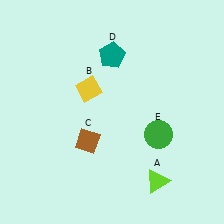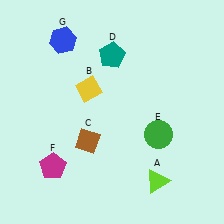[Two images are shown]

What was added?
A magenta pentagon (F), a blue hexagon (G) were added in Image 2.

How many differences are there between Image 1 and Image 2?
There are 2 differences between the two images.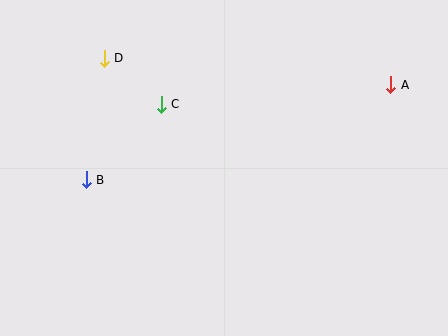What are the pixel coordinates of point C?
Point C is at (161, 104).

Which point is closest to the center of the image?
Point C at (161, 104) is closest to the center.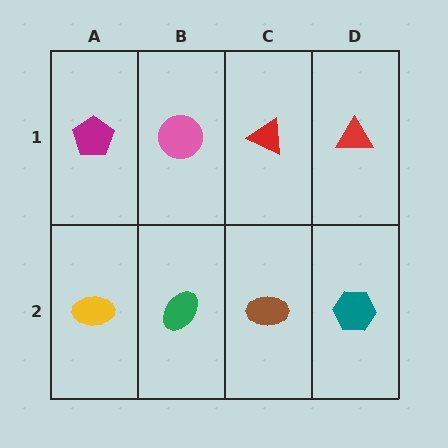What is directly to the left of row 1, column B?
A magenta pentagon.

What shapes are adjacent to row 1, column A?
A yellow ellipse (row 2, column A), a pink circle (row 1, column B).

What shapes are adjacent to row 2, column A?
A magenta pentagon (row 1, column A), a green ellipse (row 2, column B).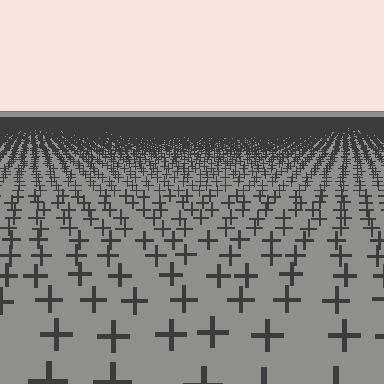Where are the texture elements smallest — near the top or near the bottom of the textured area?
Near the top.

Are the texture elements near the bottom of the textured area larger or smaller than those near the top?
Larger. Near the bottom, elements are closer to the viewer and appear at a bigger on-screen size.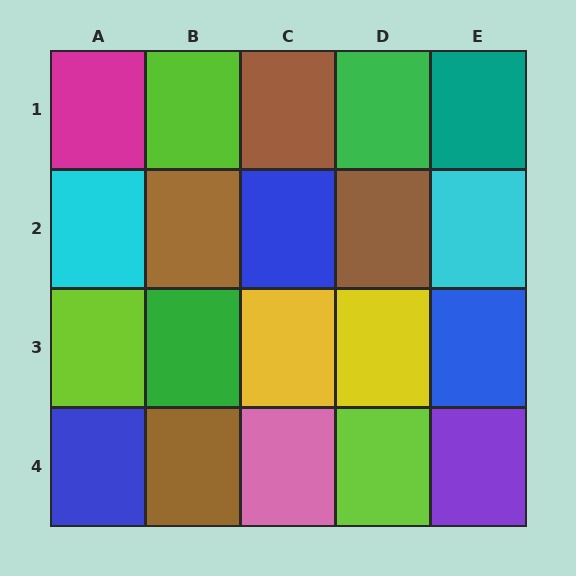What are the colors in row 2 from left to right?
Cyan, brown, blue, brown, cyan.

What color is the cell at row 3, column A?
Lime.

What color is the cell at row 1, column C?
Brown.